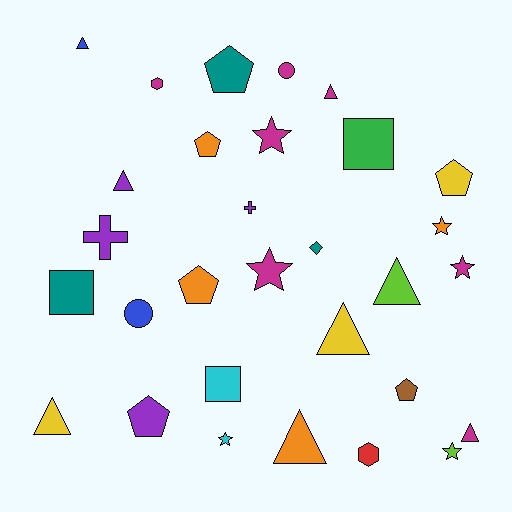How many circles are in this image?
There are 2 circles.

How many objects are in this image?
There are 30 objects.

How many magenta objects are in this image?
There are 7 magenta objects.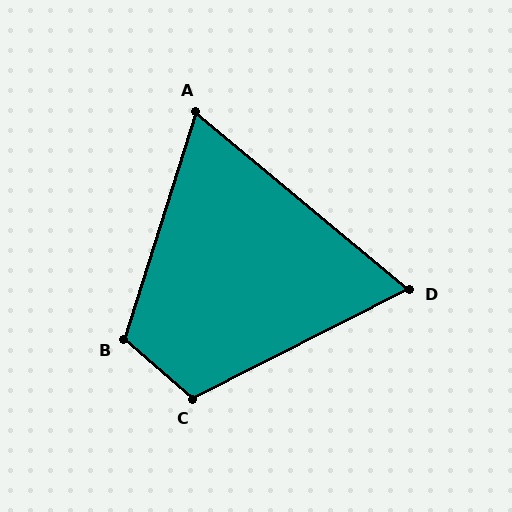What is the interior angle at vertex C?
Approximately 112 degrees (obtuse).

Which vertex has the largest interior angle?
B, at approximately 113 degrees.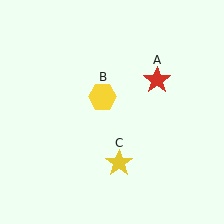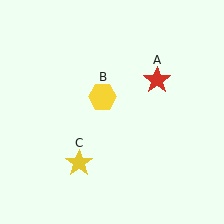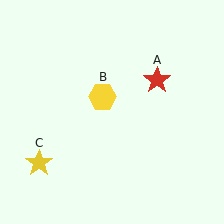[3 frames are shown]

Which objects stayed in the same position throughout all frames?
Red star (object A) and yellow hexagon (object B) remained stationary.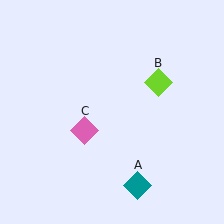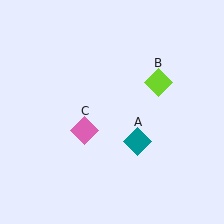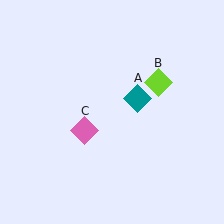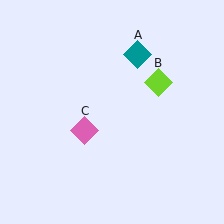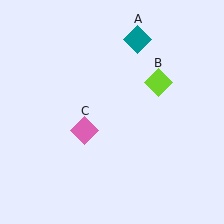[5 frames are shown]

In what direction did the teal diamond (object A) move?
The teal diamond (object A) moved up.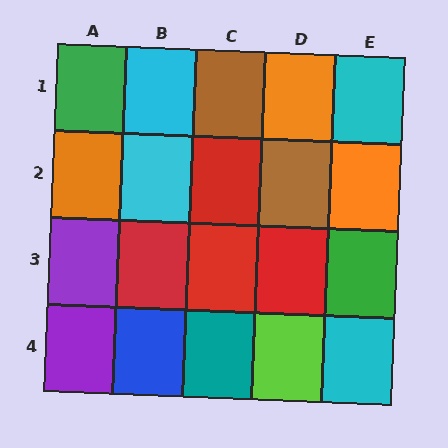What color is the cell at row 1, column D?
Orange.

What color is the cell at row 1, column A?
Green.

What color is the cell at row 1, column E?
Cyan.